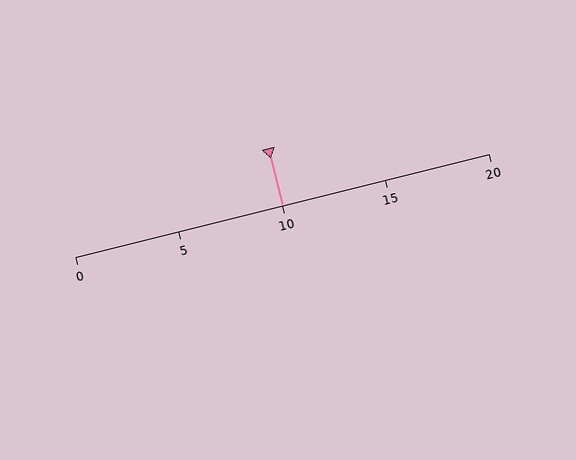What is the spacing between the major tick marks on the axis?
The major ticks are spaced 5 apart.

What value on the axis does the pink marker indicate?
The marker indicates approximately 10.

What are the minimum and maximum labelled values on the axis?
The axis runs from 0 to 20.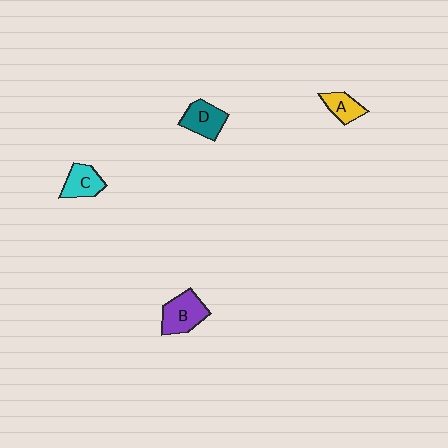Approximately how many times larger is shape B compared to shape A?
Approximately 1.6 times.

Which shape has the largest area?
Shape B (purple).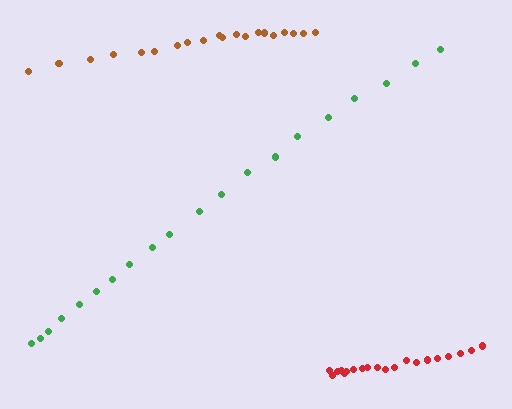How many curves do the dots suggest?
There are 3 distinct paths.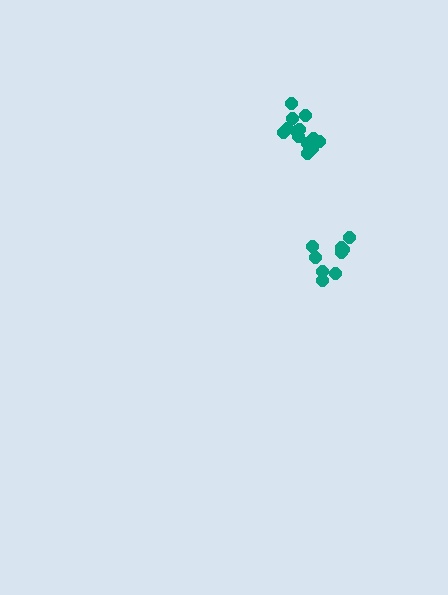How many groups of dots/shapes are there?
There are 2 groups.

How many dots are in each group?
Group 1: 14 dots, Group 2: 9 dots (23 total).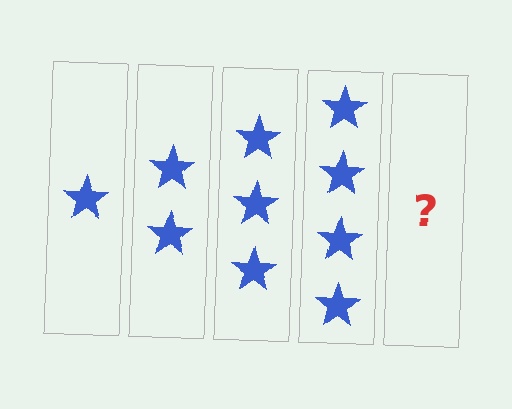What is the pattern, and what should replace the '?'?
The pattern is that each step adds one more star. The '?' should be 5 stars.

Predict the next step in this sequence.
The next step is 5 stars.